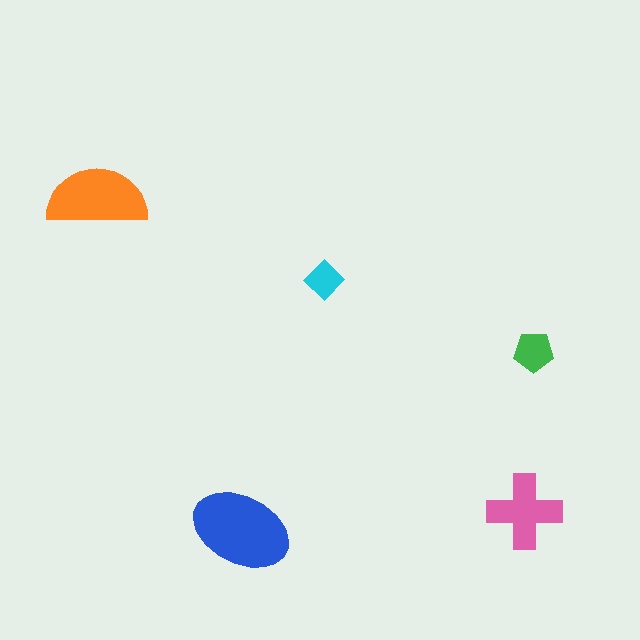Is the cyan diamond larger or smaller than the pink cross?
Smaller.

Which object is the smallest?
The cyan diamond.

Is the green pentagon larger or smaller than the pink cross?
Smaller.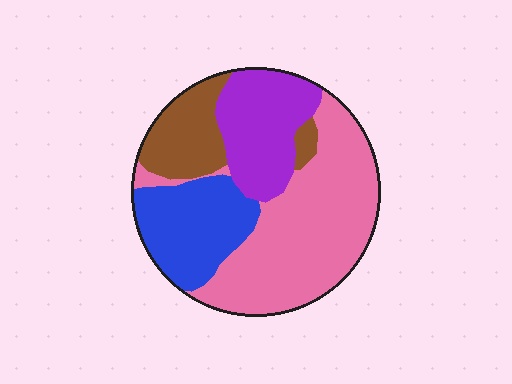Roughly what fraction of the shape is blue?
Blue takes up about one fifth (1/5) of the shape.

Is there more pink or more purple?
Pink.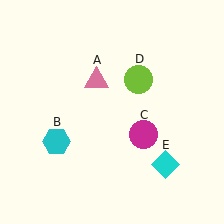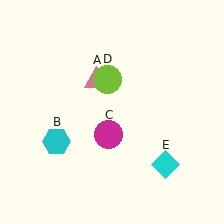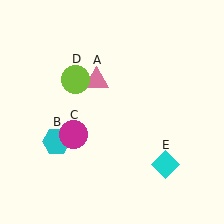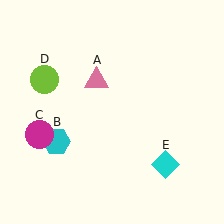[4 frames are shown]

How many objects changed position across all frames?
2 objects changed position: magenta circle (object C), lime circle (object D).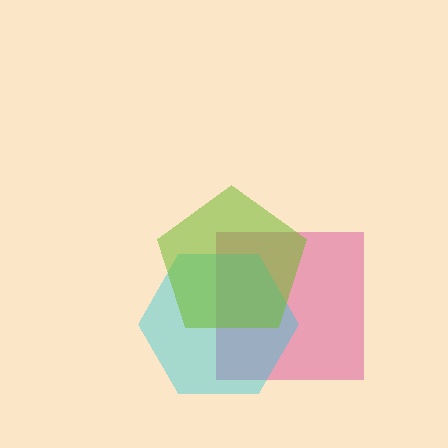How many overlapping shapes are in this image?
There are 3 overlapping shapes in the image.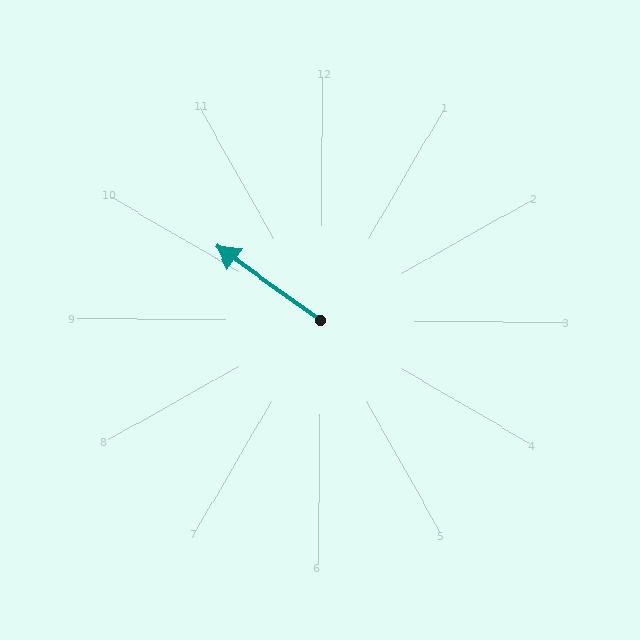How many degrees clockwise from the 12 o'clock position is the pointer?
Approximately 305 degrees.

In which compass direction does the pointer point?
Northwest.